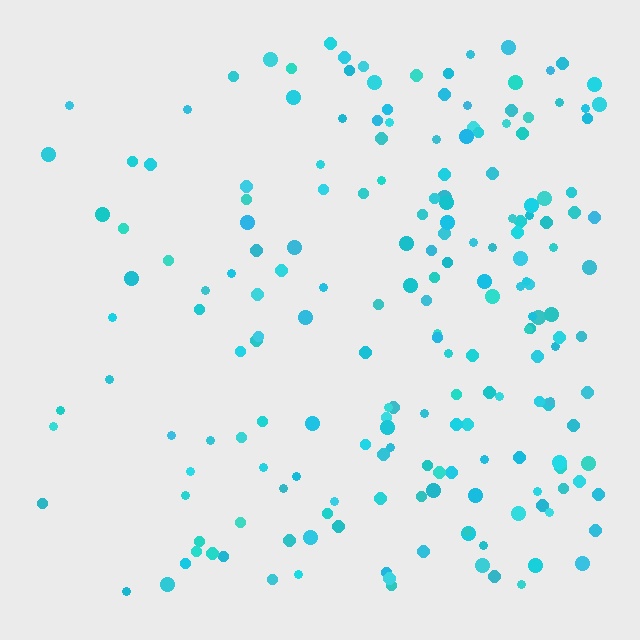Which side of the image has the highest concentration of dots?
The right.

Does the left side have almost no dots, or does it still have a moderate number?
Still a moderate number, just noticeably fewer than the right.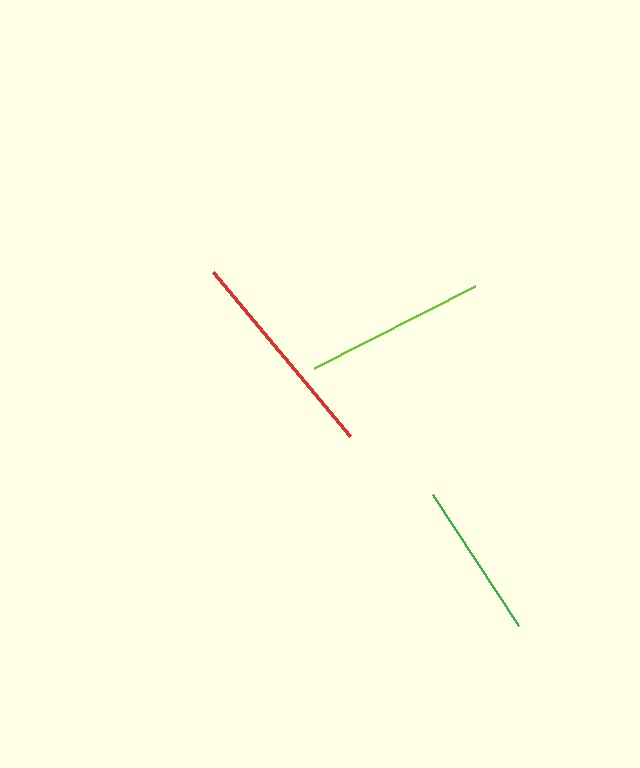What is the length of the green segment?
The green segment is approximately 157 pixels long.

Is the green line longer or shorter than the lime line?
The lime line is longer than the green line.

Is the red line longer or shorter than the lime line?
The red line is longer than the lime line.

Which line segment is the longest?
The red line is the longest at approximately 213 pixels.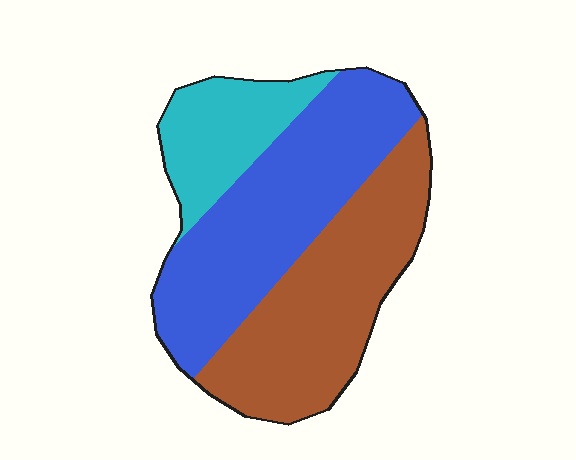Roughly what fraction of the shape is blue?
Blue covers 42% of the shape.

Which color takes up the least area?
Cyan, at roughly 20%.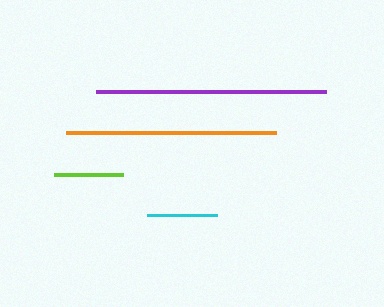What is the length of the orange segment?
The orange segment is approximately 210 pixels long.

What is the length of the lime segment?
The lime segment is approximately 69 pixels long.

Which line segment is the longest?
The purple line is the longest at approximately 230 pixels.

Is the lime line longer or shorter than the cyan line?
The cyan line is longer than the lime line.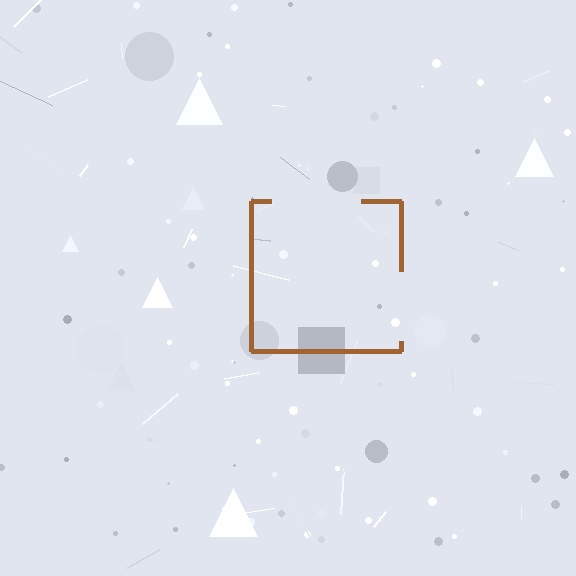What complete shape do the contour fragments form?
The contour fragments form a square.